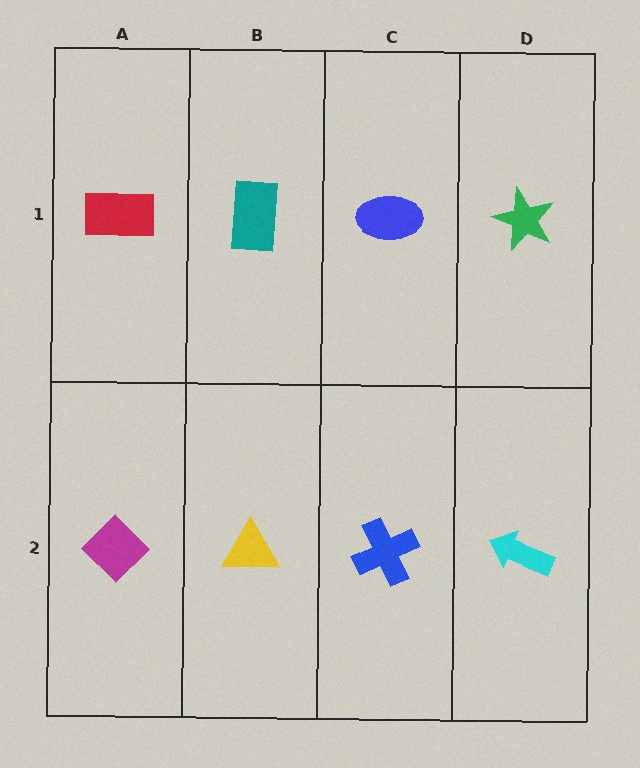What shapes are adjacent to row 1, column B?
A yellow triangle (row 2, column B), a red rectangle (row 1, column A), a blue ellipse (row 1, column C).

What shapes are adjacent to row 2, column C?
A blue ellipse (row 1, column C), a yellow triangle (row 2, column B), a cyan arrow (row 2, column D).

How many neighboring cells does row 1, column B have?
3.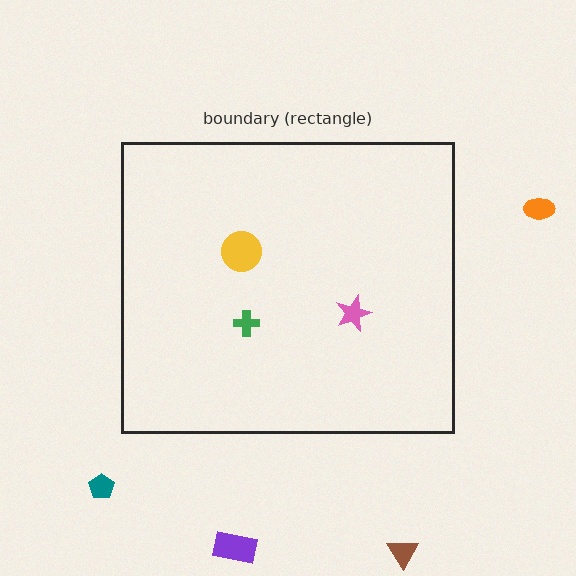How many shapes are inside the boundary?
3 inside, 4 outside.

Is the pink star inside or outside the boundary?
Inside.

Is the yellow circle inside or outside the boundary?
Inside.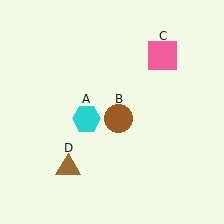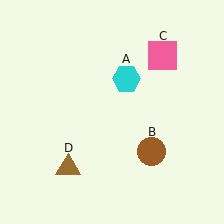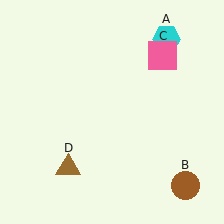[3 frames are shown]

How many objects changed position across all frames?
2 objects changed position: cyan hexagon (object A), brown circle (object B).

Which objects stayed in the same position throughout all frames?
Pink square (object C) and brown triangle (object D) remained stationary.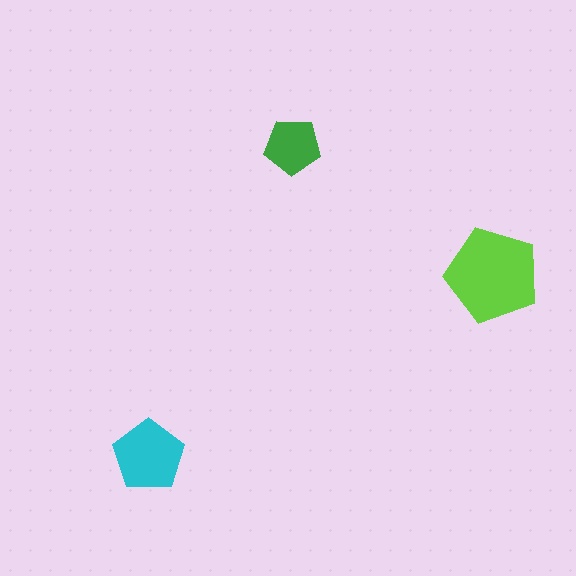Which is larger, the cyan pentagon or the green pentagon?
The cyan one.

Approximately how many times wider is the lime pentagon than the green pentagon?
About 1.5 times wider.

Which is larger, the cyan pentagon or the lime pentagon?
The lime one.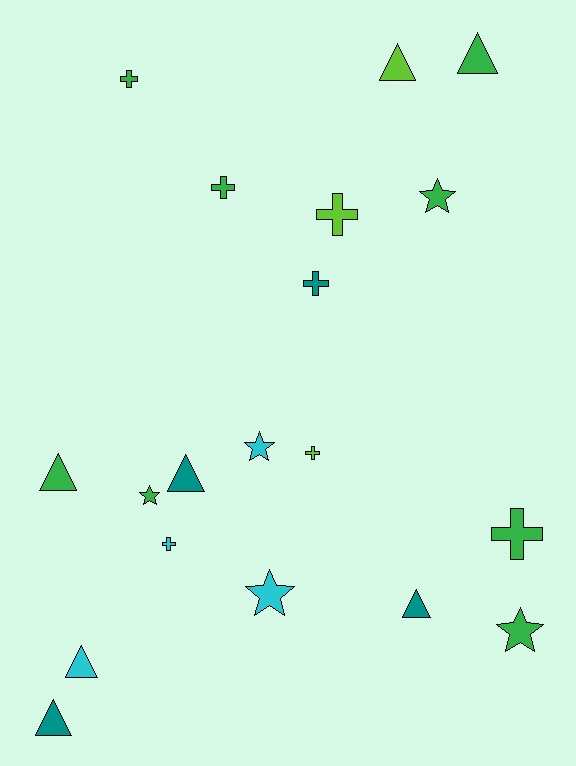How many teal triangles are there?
There are 3 teal triangles.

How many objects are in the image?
There are 19 objects.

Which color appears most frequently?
Green, with 8 objects.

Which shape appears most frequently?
Triangle, with 7 objects.